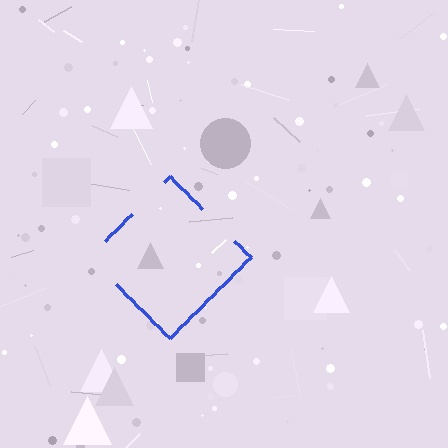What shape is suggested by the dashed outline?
The dashed outline suggests a diamond.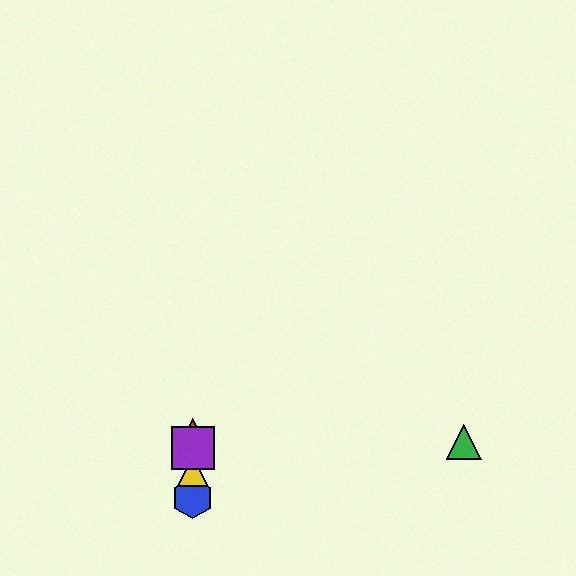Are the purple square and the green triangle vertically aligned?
No, the purple square is at x≈193 and the green triangle is at x≈464.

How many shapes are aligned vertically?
4 shapes (the red triangle, the blue hexagon, the yellow triangle, the purple square) are aligned vertically.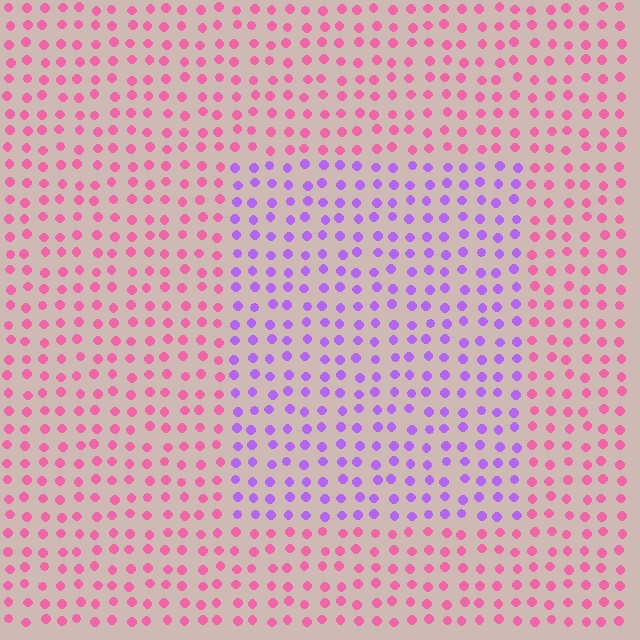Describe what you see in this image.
The image is filled with small pink elements in a uniform arrangement. A rectangle-shaped region is visible where the elements are tinted to a slightly different hue, forming a subtle color boundary.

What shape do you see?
I see a rectangle.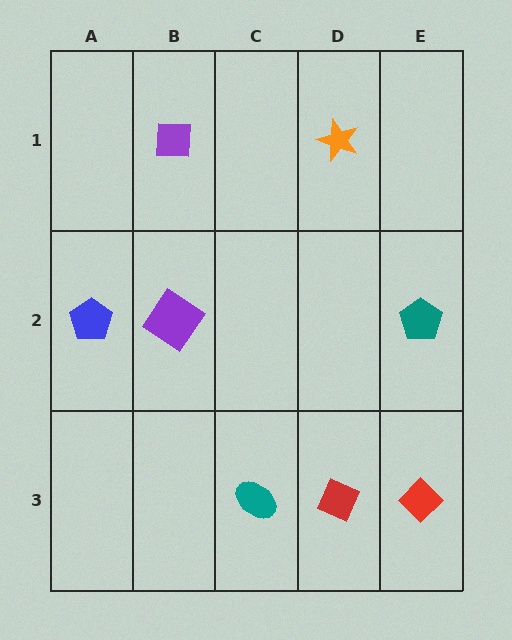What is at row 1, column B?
A purple square.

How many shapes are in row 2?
3 shapes.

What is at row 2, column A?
A blue pentagon.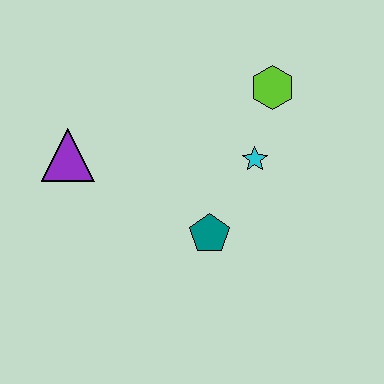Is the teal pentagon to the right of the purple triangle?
Yes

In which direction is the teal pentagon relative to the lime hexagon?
The teal pentagon is below the lime hexagon.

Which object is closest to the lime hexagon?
The cyan star is closest to the lime hexagon.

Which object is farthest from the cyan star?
The purple triangle is farthest from the cyan star.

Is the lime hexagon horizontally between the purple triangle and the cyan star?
No